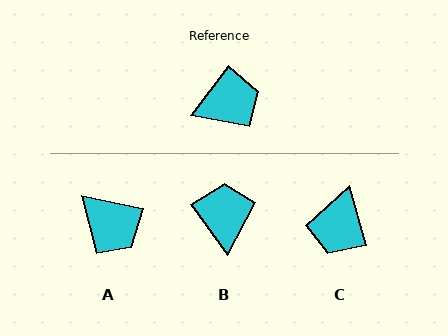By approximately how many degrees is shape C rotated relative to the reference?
Approximately 127 degrees clockwise.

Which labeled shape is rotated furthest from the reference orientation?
C, about 127 degrees away.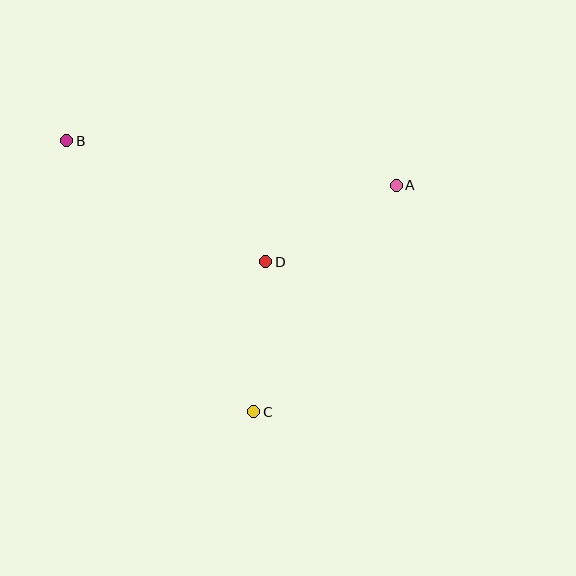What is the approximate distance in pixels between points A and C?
The distance between A and C is approximately 268 pixels.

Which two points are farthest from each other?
Points A and B are farthest from each other.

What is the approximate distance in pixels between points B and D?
The distance between B and D is approximately 233 pixels.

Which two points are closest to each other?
Points C and D are closest to each other.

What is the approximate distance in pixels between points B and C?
The distance between B and C is approximately 329 pixels.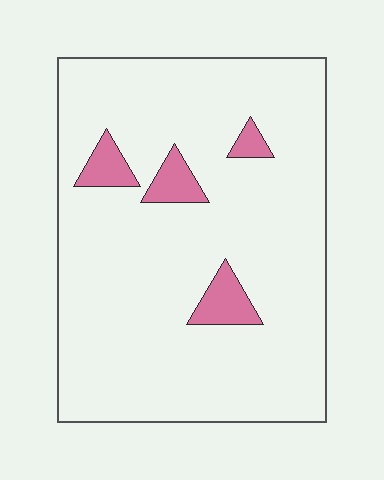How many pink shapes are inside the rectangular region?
4.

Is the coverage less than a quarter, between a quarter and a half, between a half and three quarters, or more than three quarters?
Less than a quarter.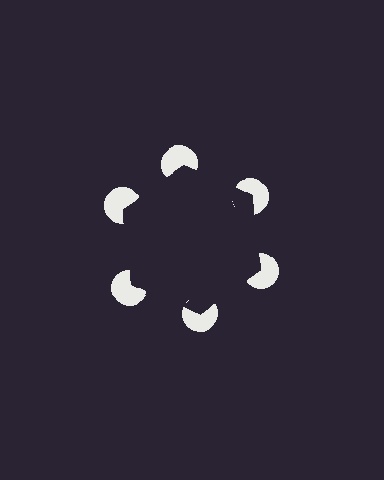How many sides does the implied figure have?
6 sides.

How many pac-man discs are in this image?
There are 6 — one at each vertex of the illusory hexagon.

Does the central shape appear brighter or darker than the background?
It typically appears slightly darker than the background, even though no actual brightness change is drawn.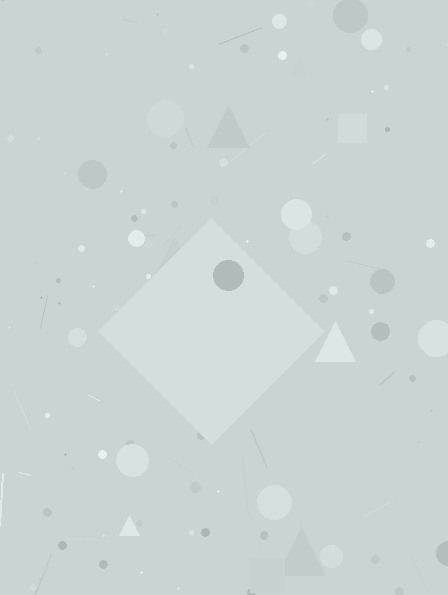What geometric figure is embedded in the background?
A diamond is embedded in the background.